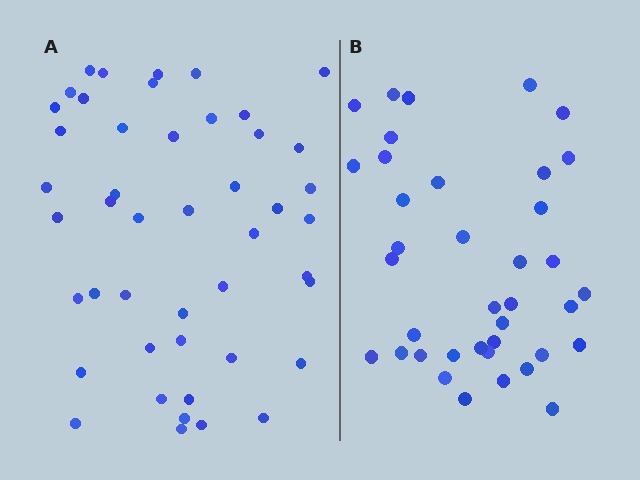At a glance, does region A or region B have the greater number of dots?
Region A (the left region) has more dots.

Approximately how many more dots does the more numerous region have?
Region A has roughly 8 or so more dots than region B.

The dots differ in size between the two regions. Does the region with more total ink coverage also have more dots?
No. Region B has more total ink coverage because its dots are larger, but region A actually contains more individual dots. Total area can be misleading — the number of items is what matters here.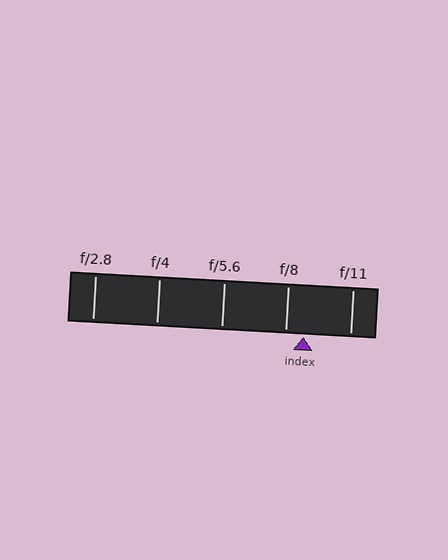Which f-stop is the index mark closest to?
The index mark is closest to f/8.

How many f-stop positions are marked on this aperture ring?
There are 5 f-stop positions marked.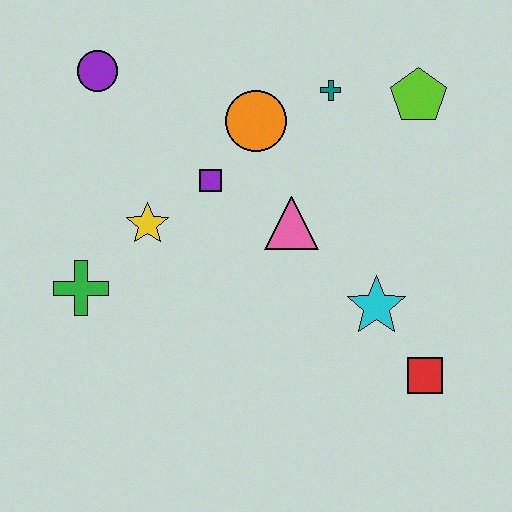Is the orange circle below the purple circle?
Yes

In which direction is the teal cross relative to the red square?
The teal cross is above the red square.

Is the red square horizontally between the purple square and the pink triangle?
No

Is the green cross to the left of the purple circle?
Yes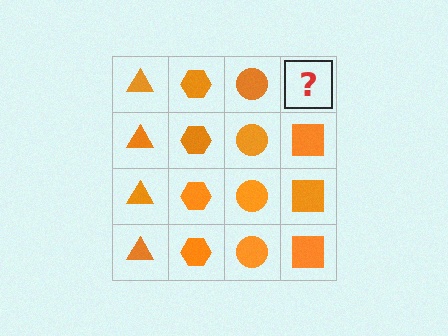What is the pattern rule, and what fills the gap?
The rule is that each column has a consistent shape. The gap should be filled with an orange square.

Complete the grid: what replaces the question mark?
The question mark should be replaced with an orange square.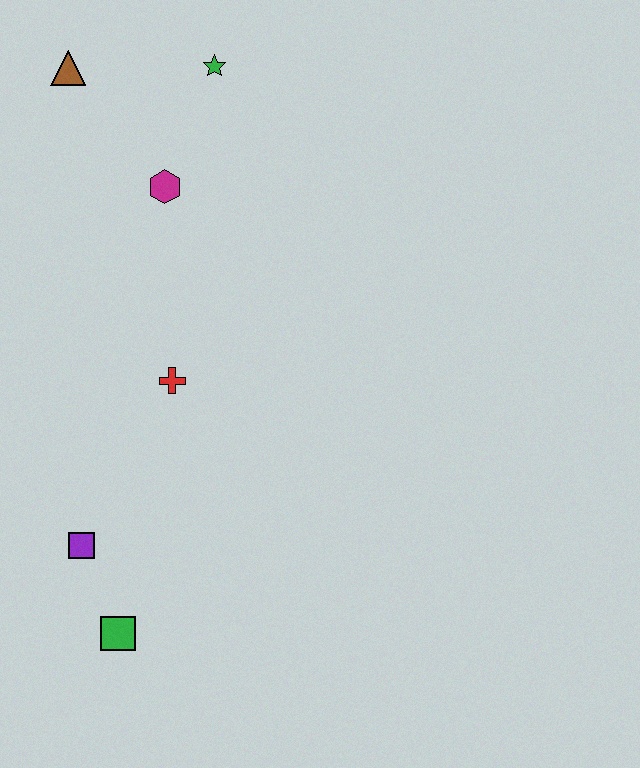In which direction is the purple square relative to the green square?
The purple square is above the green square.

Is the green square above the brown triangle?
No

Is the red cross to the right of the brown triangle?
Yes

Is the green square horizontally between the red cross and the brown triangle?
Yes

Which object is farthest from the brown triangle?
The green square is farthest from the brown triangle.